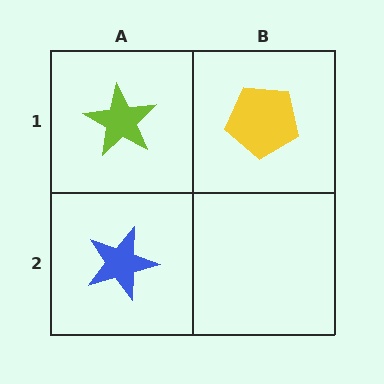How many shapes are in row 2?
1 shape.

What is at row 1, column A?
A lime star.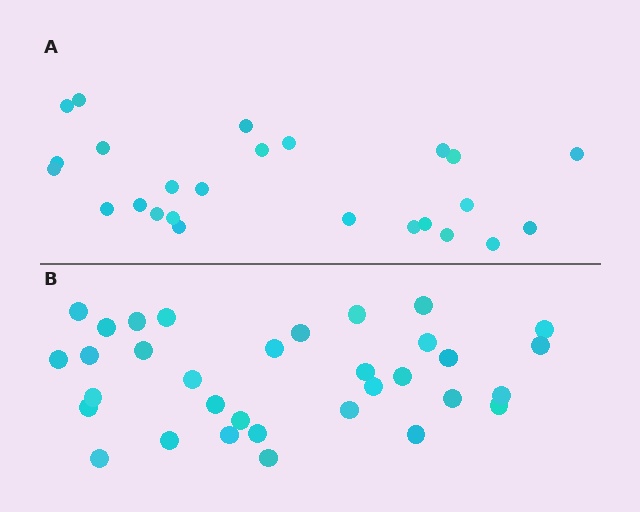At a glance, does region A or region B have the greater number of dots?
Region B (the bottom region) has more dots.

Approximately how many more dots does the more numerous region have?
Region B has roughly 8 or so more dots than region A.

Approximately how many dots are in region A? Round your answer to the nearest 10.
About 20 dots. (The exact count is 25, which rounds to 20.)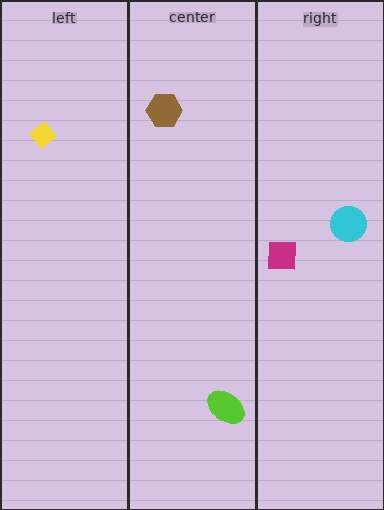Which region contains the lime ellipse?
The center region.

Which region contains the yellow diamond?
The left region.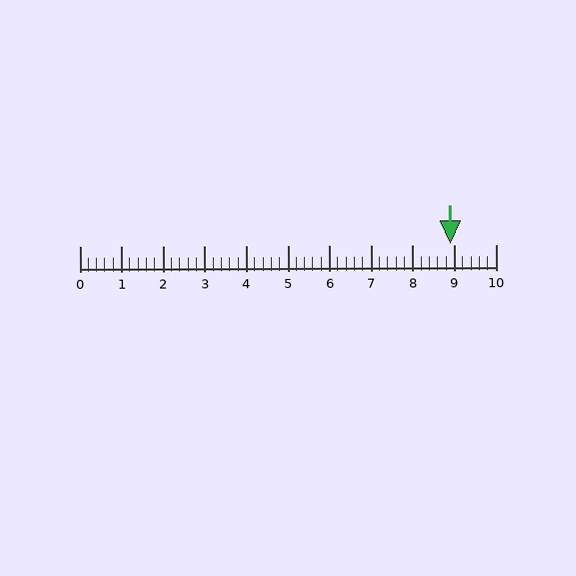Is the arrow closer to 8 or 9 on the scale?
The arrow is closer to 9.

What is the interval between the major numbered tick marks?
The major tick marks are spaced 1 units apart.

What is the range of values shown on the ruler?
The ruler shows values from 0 to 10.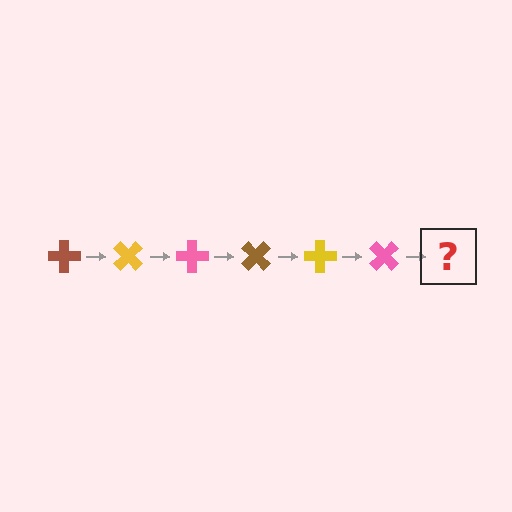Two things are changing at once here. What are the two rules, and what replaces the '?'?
The two rules are that it rotates 45 degrees each step and the color cycles through brown, yellow, and pink. The '?' should be a brown cross, rotated 270 degrees from the start.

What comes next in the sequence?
The next element should be a brown cross, rotated 270 degrees from the start.